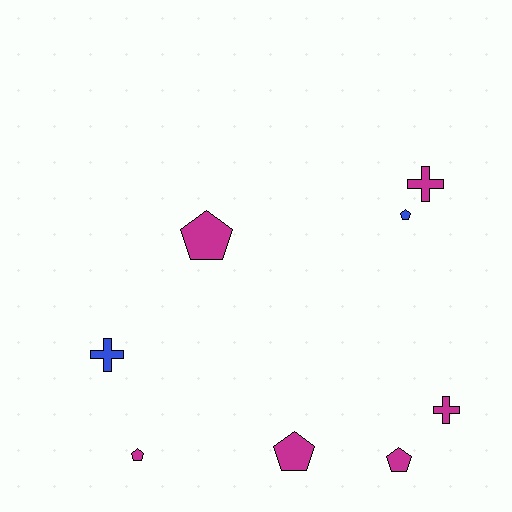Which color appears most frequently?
Magenta, with 6 objects.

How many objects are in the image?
There are 8 objects.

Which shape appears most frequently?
Pentagon, with 5 objects.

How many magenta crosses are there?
There are 2 magenta crosses.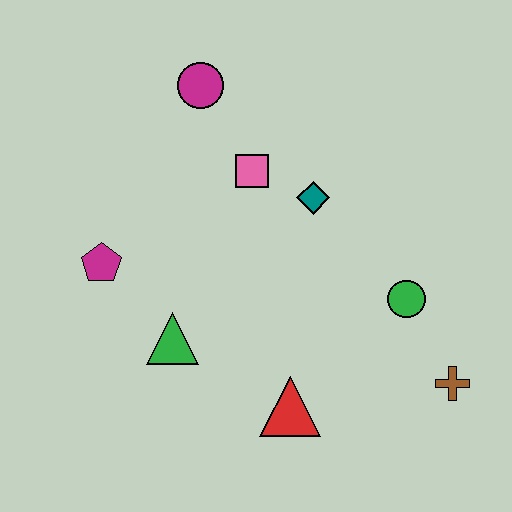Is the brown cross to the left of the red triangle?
No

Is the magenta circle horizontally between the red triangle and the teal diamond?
No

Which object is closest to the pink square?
The teal diamond is closest to the pink square.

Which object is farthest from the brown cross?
The magenta circle is farthest from the brown cross.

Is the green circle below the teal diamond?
Yes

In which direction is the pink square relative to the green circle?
The pink square is to the left of the green circle.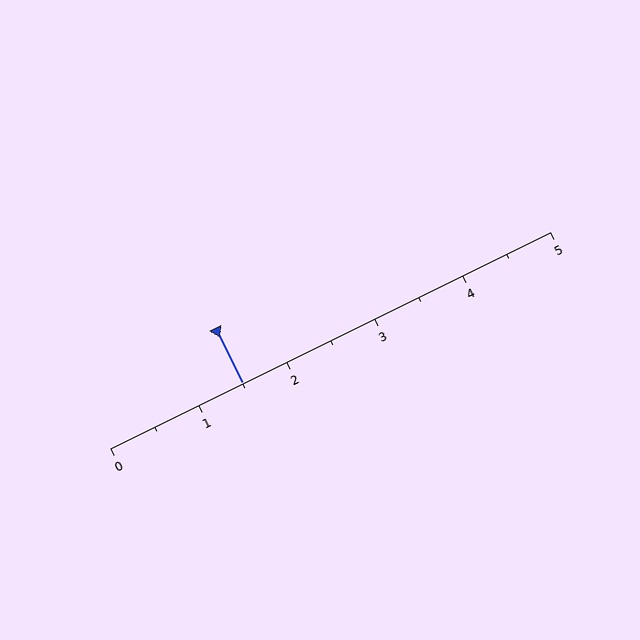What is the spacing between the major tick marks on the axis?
The major ticks are spaced 1 apart.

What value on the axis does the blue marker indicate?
The marker indicates approximately 1.5.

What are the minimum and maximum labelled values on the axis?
The axis runs from 0 to 5.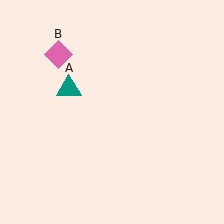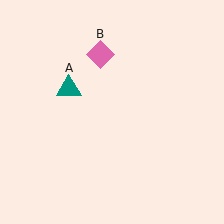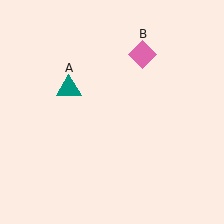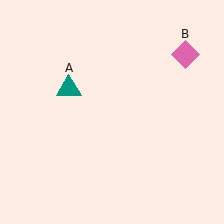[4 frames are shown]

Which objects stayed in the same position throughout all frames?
Teal triangle (object A) remained stationary.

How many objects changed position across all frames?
1 object changed position: pink diamond (object B).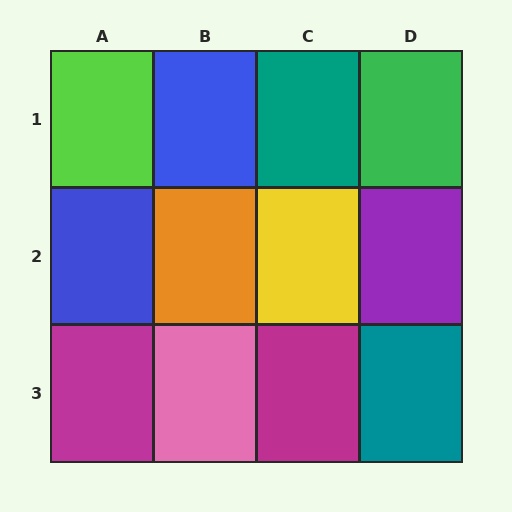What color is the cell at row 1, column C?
Teal.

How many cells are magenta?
2 cells are magenta.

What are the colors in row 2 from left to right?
Blue, orange, yellow, purple.